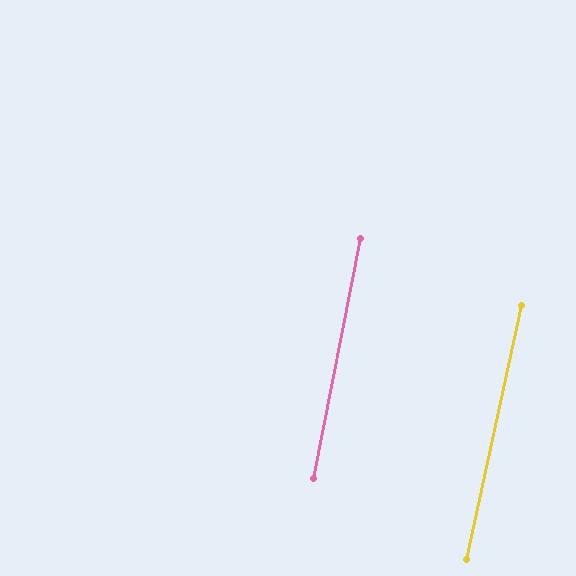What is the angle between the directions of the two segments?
Approximately 1 degree.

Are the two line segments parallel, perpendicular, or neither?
Parallel — their directions differ by only 1.2°.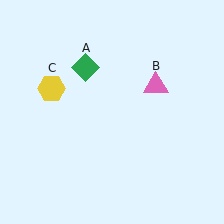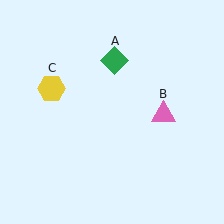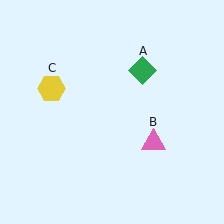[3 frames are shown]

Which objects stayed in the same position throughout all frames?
Yellow hexagon (object C) remained stationary.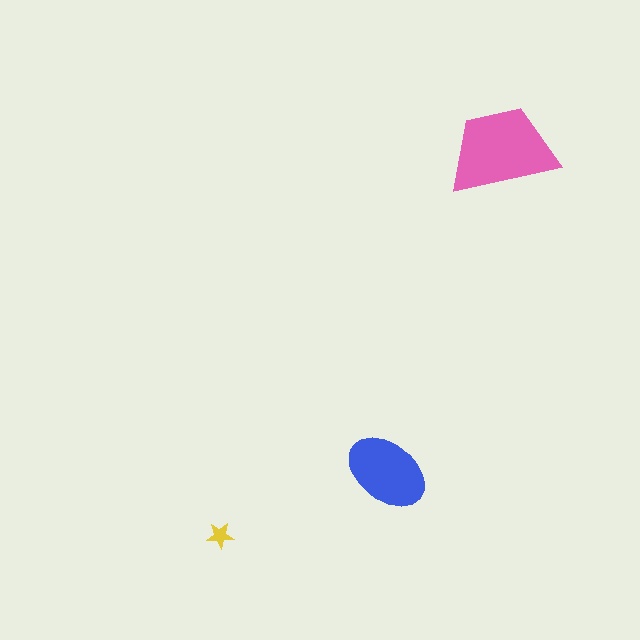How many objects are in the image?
There are 3 objects in the image.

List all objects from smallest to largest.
The yellow star, the blue ellipse, the pink trapezoid.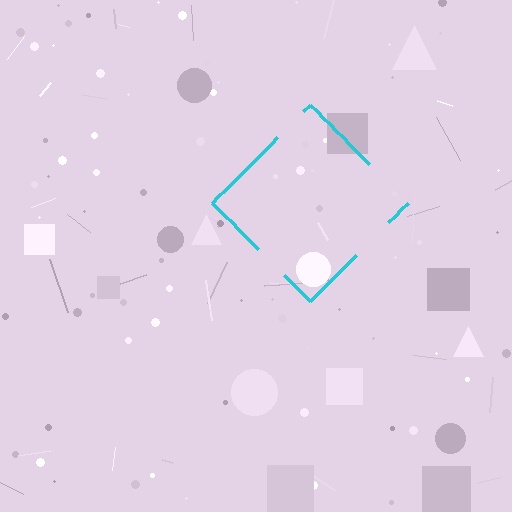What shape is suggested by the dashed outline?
The dashed outline suggests a diamond.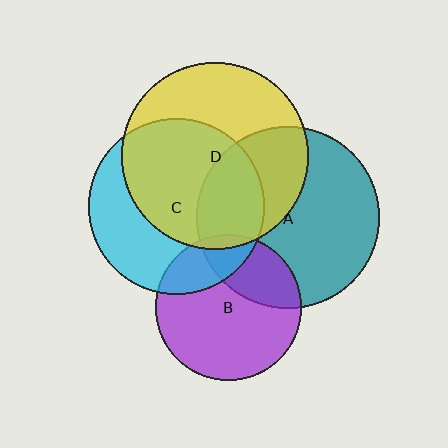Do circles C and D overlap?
Yes.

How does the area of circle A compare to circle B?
Approximately 1.6 times.